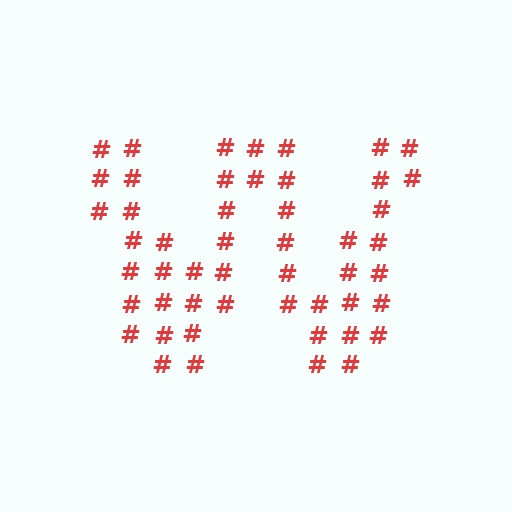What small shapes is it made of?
It is made of small hash symbols.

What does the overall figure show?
The overall figure shows the letter W.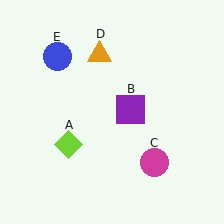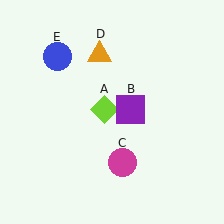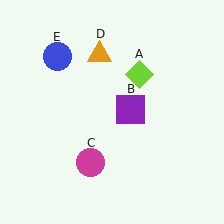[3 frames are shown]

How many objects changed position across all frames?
2 objects changed position: lime diamond (object A), magenta circle (object C).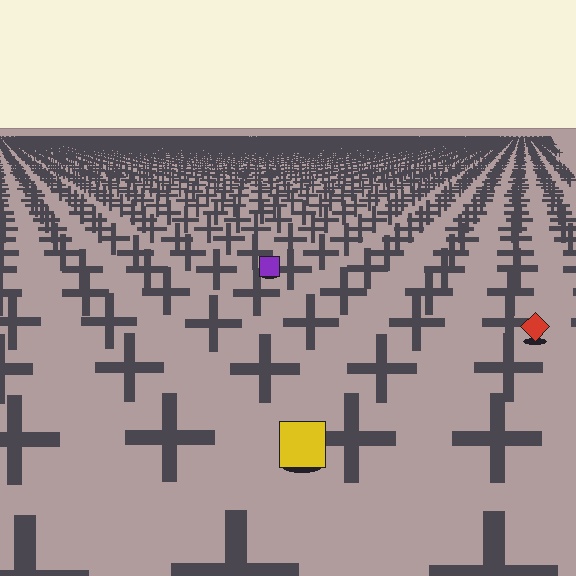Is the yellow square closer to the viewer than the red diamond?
Yes. The yellow square is closer — you can tell from the texture gradient: the ground texture is coarser near it.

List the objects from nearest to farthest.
From nearest to farthest: the yellow square, the red diamond, the purple square.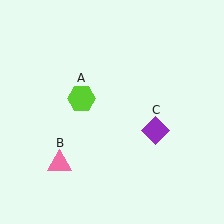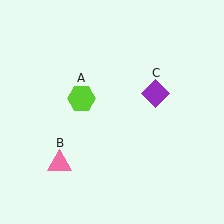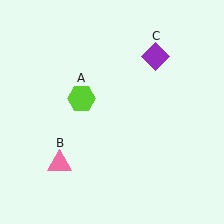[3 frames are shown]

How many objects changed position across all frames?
1 object changed position: purple diamond (object C).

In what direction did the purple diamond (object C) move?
The purple diamond (object C) moved up.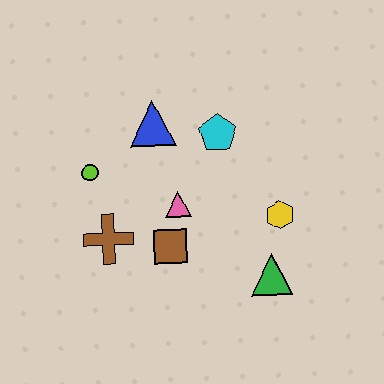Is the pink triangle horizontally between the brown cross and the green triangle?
Yes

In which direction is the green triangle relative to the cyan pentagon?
The green triangle is below the cyan pentagon.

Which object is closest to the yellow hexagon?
The green triangle is closest to the yellow hexagon.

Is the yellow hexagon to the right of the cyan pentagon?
Yes